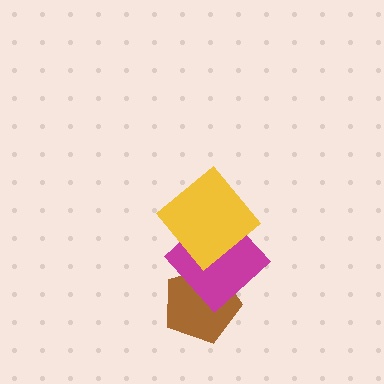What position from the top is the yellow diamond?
The yellow diamond is 1st from the top.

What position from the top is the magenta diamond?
The magenta diamond is 2nd from the top.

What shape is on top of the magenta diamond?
The yellow diamond is on top of the magenta diamond.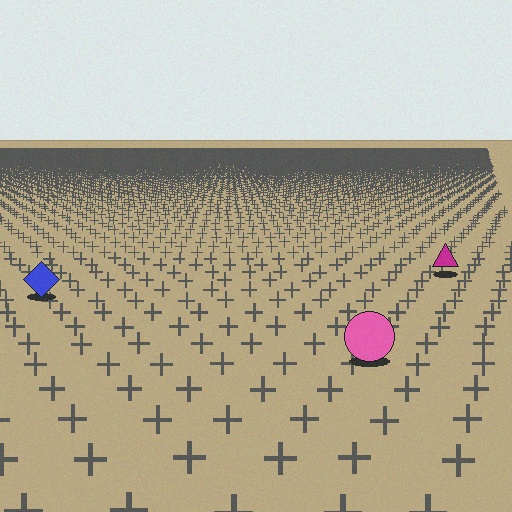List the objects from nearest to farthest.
From nearest to farthest: the pink circle, the blue diamond, the magenta triangle.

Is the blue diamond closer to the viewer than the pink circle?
No. The pink circle is closer — you can tell from the texture gradient: the ground texture is coarser near it.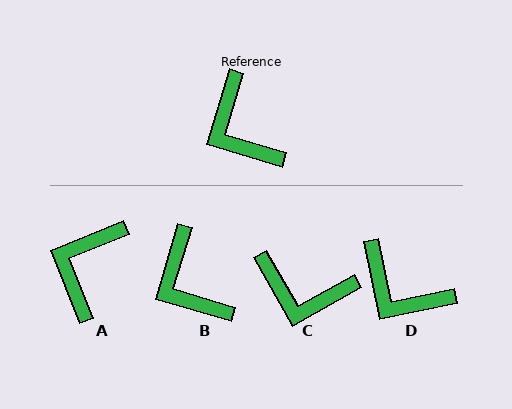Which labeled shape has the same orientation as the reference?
B.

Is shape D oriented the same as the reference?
No, it is off by about 28 degrees.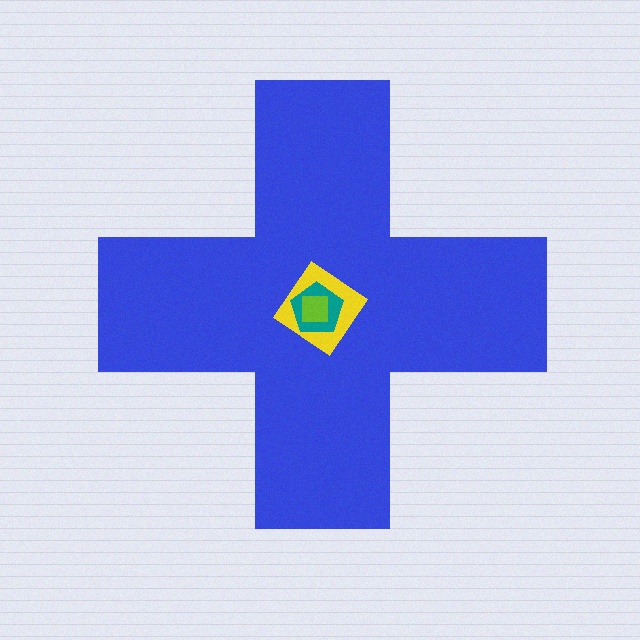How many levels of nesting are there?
4.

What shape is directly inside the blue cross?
The yellow diamond.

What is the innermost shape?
The lime square.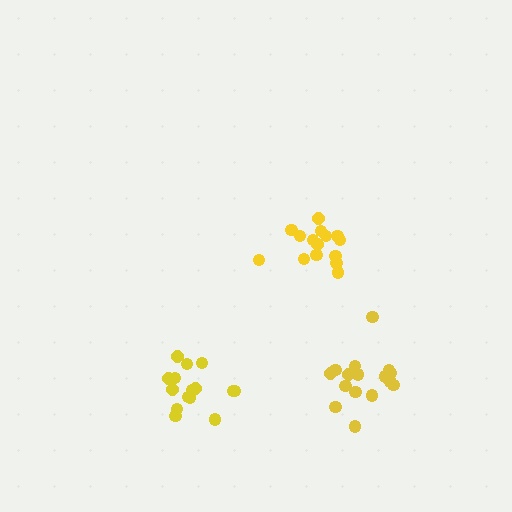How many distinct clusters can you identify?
There are 3 distinct clusters.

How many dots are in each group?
Group 1: 15 dots, Group 2: 15 dots, Group 3: 16 dots (46 total).